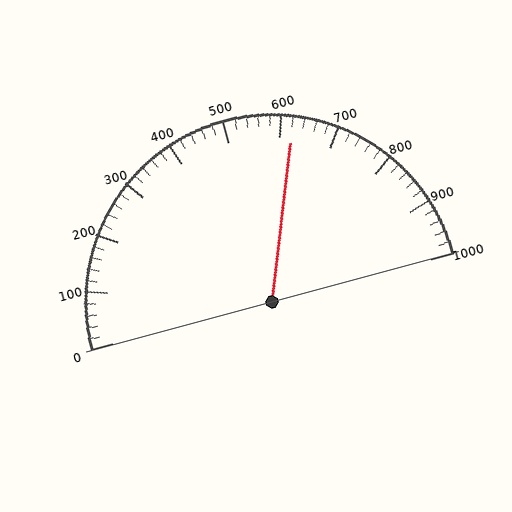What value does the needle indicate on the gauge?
The needle indicates approximately 620.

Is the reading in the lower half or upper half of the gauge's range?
The reading is in the upper half of the range (0 to 1000).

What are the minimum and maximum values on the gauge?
The gauge ranges from 0 to 1000.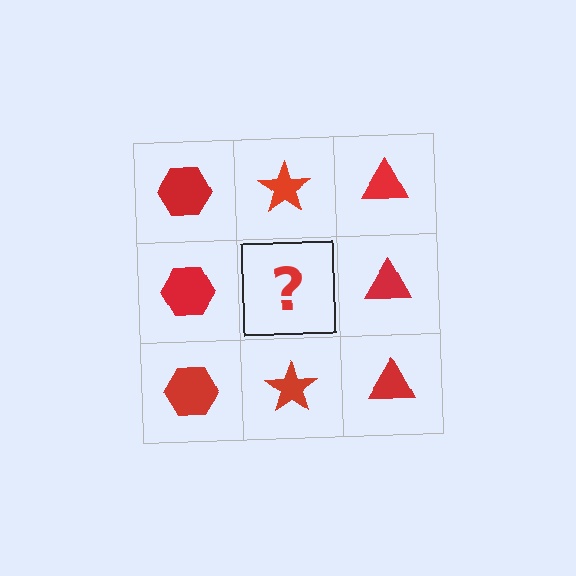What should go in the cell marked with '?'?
The missing cell should contain a red star.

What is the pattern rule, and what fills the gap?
The rule is that each column has a consistent shape. The gap should be filled with a red star.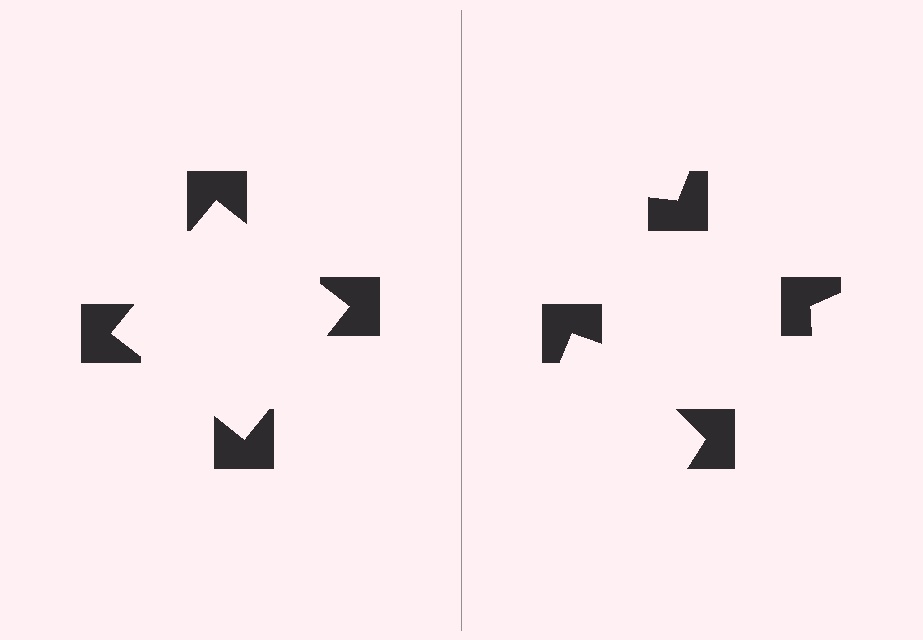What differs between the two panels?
The notched squares are positioned identically on both sides; only the wedge orientations differ. On the left they align to a square; on the right they are misaligned.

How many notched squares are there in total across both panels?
8 — 4 on each side.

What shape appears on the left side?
An illusory square.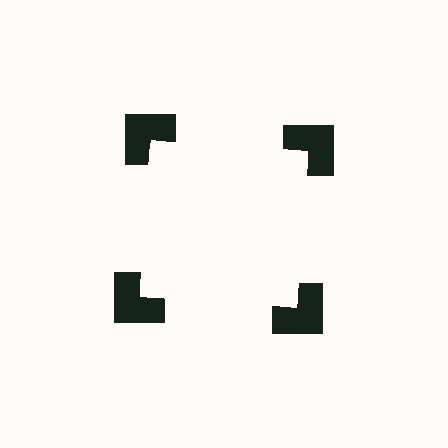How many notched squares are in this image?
There are 4 — one at each vertex of the illusory square.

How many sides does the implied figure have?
4 sides.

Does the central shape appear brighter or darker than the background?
It typically appears slightly brighter than the background, even though no actual brightness change is drawn.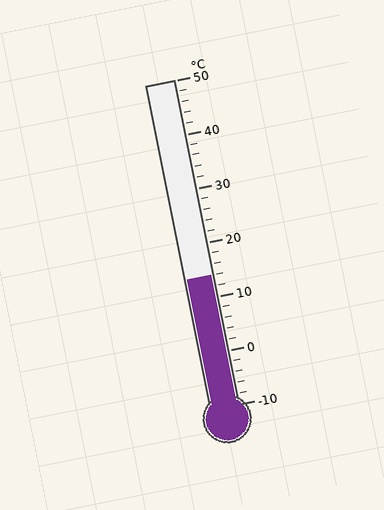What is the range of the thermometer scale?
The thermometer scale ranges from -10°C to 50°C.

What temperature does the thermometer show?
The thermometer shows approximately 14°C.